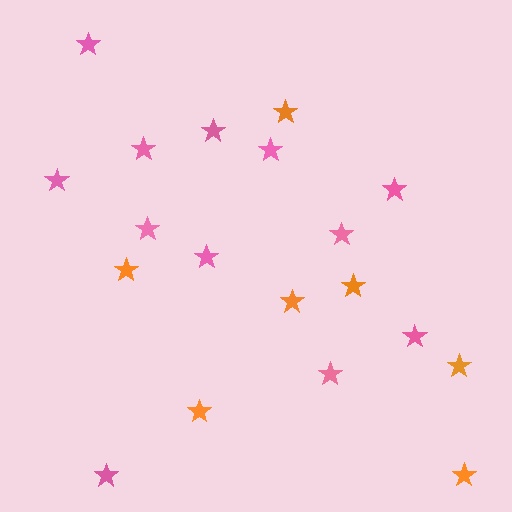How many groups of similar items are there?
There are 2 groups: one group of orange stars (7) and one group of pink stars (12).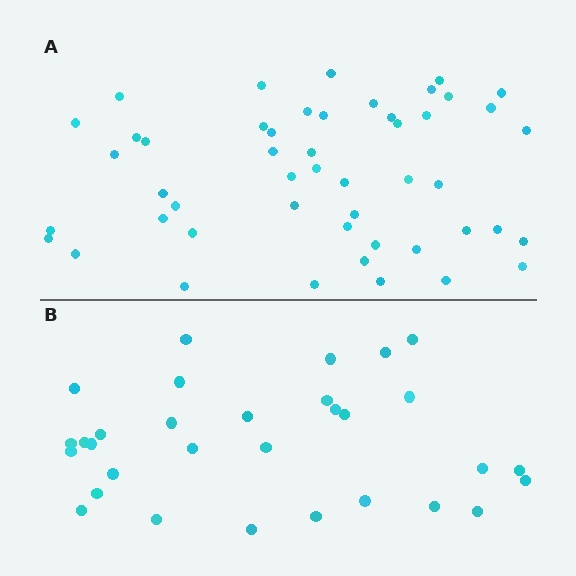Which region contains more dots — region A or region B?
Region A (the top region) has more dots.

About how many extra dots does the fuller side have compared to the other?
Region A has approximately 20 more dots than region B.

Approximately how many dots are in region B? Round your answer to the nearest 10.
About 30 dots. (The exact count is 31, which rounds to 30.)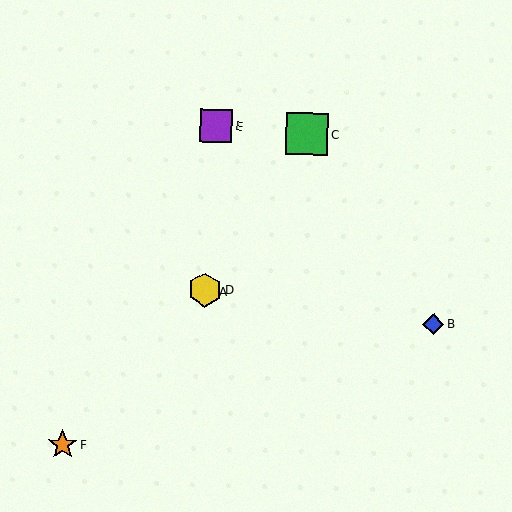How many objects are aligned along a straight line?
3 objects (A, C, D) are aligned along a straight line.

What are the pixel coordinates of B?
Object B is at (433, 324).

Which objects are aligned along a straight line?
Objects A, C, D are aligned along a straight line.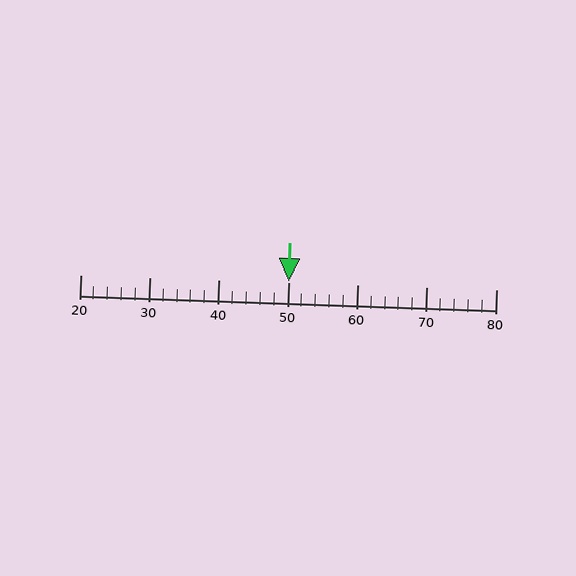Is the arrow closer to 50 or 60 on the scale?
The arrow is closer to 50.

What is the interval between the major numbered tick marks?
The major tick marks are spaced 10 units apart.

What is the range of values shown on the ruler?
The ruler shows values from 20 to 80.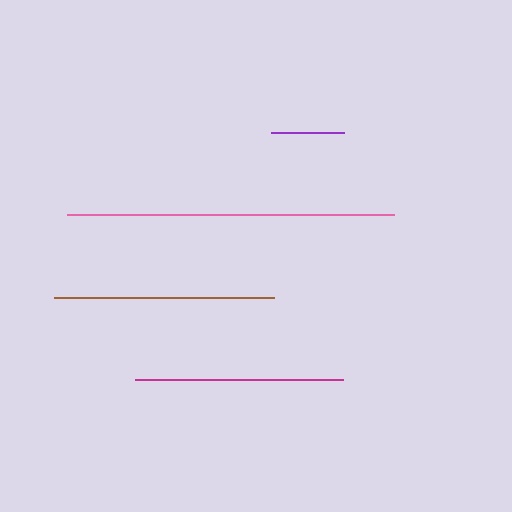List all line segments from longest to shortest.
From longest to shortest: pink, brown, magenta, purple.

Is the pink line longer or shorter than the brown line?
The pink line is longer than the brown line.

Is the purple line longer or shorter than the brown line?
The brown line is longer than the purple line.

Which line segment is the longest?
The pink line is the longest at approximately 326 pixels.